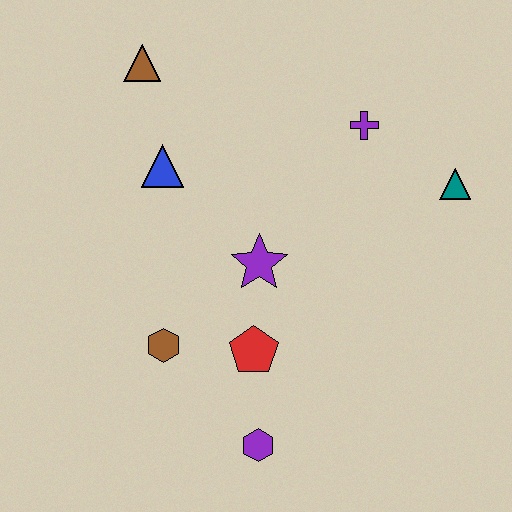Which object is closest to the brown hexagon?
The red pentagon is closest to the brown hexagon.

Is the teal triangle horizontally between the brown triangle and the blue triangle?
No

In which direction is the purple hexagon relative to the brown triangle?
The purple hexagon is below the brown triangle.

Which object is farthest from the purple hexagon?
The brown triangle is farthest from the purple hexagon.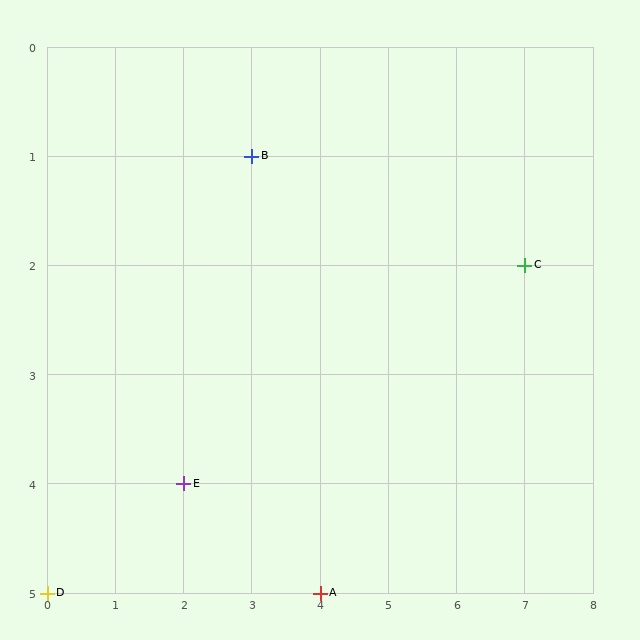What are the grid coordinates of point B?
Point B is at grid coordinates (3, 1).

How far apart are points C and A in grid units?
Points C and A are 3 columns and 3 rows apart (about 4.2 grid units diagonally).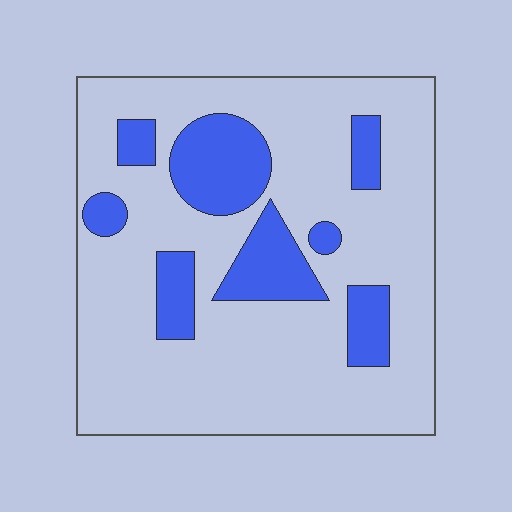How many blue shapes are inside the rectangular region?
8.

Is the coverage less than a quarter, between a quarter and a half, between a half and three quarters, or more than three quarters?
Less than a quarter.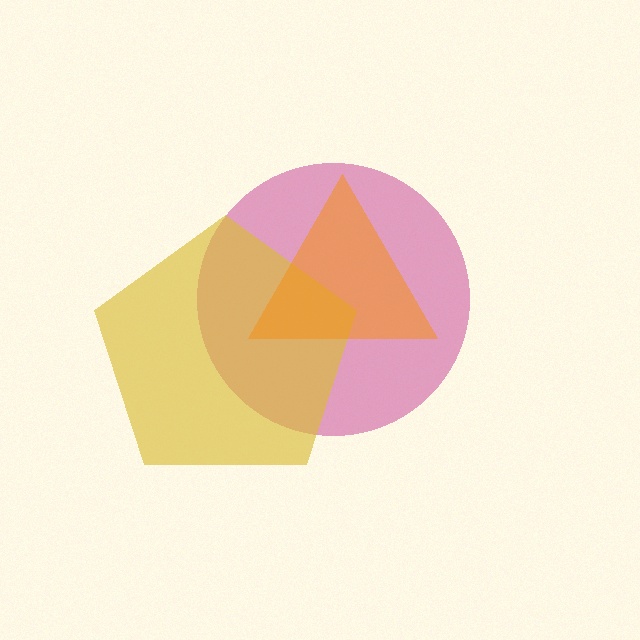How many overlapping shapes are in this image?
There are 3 overlapping shapes in the image.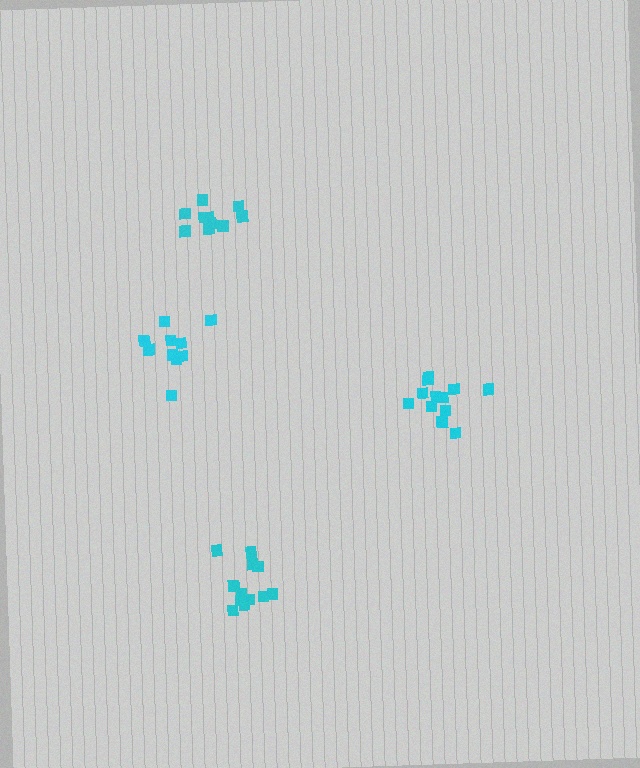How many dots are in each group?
Group 1: 13 dots, Group 2: 12 dots, Group 3: 10 dots, Group 4: 11 dots (46 total).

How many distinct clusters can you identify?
There are 4 distinct clusters.